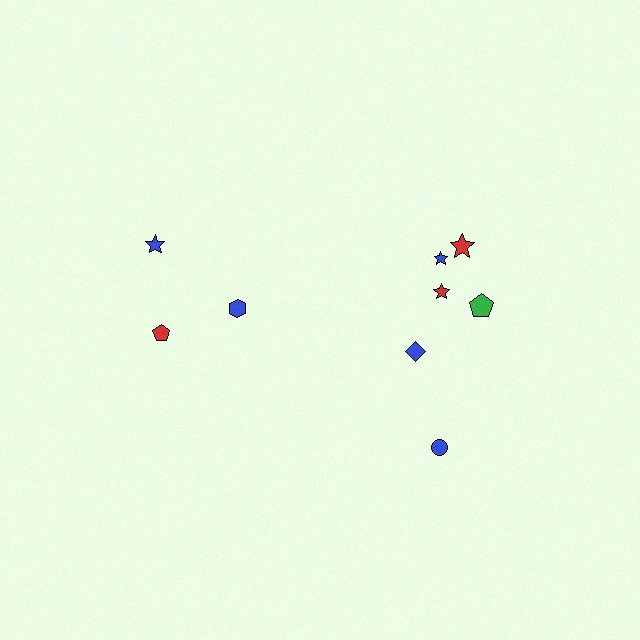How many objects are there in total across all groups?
There are 9 objects.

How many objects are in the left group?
There are 3 objects.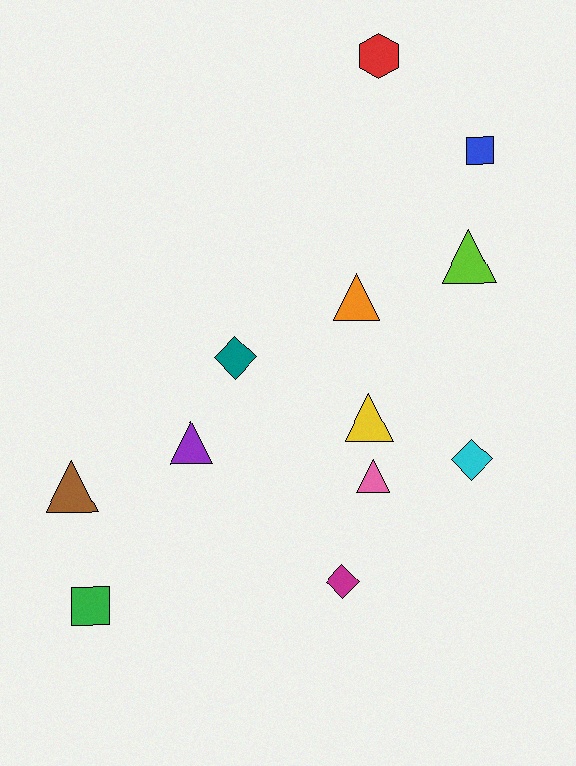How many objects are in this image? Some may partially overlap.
There are 12 objects.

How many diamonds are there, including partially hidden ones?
There are 3 diamonds.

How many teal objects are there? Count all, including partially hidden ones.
There is 1 teal object.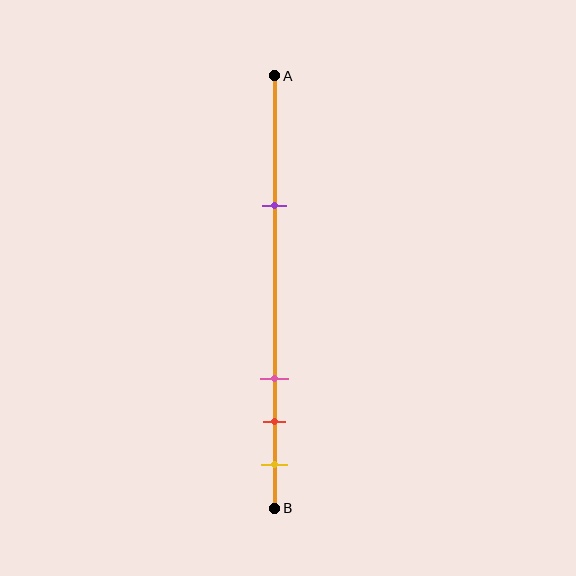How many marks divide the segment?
There are 4 marks dividing the segment.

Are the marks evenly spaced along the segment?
No, the marks are not evenly spaced.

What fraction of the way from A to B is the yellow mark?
The yellow mark is approximately 90% (0.9) of the way from A to B.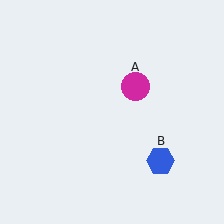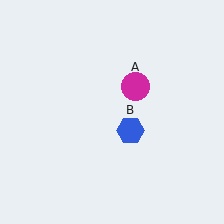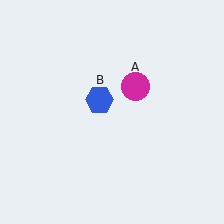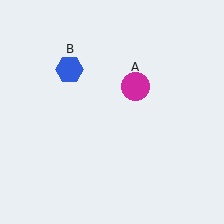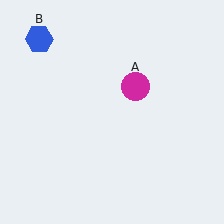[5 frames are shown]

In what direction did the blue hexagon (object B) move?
The blue hexagon (object B) moved up and to the left.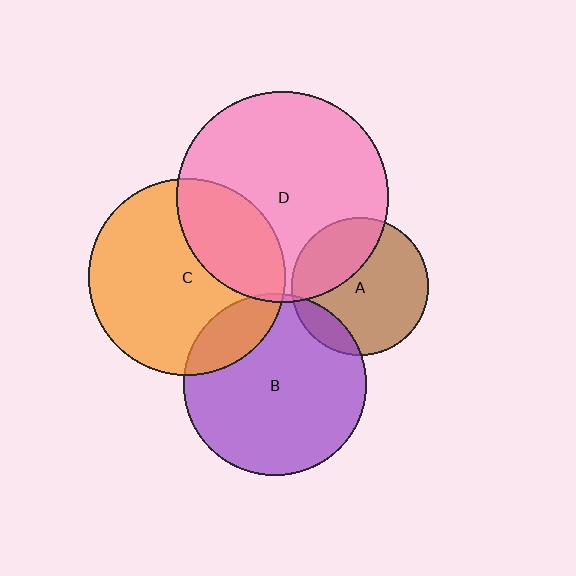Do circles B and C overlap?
Yes.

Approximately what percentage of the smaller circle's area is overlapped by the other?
Approximately 15%.